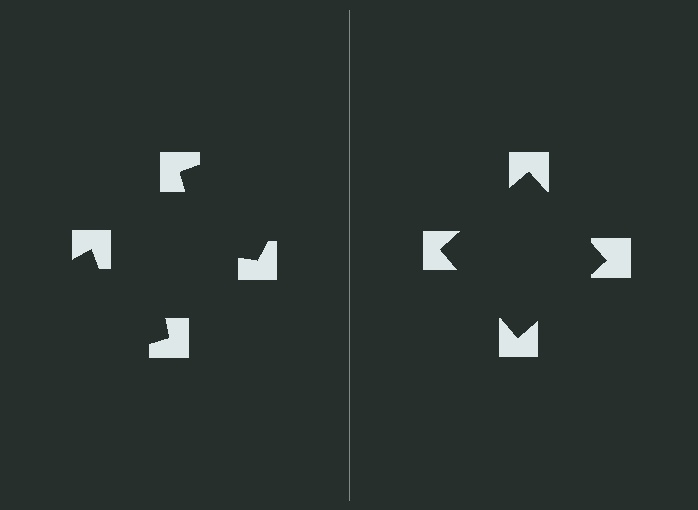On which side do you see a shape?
An illusory square appears on the right side. On the left side the wedge cuts are rotated, so no coherent shape forms.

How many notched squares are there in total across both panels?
8 — 4 on each side.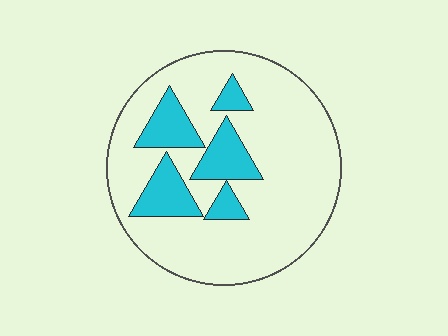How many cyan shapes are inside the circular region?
5.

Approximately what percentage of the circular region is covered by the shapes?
Approximately 20%.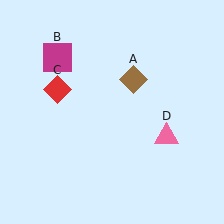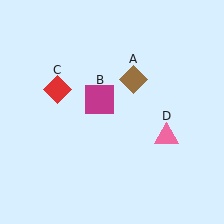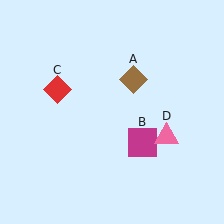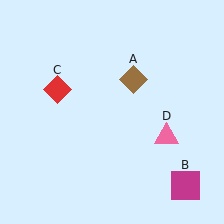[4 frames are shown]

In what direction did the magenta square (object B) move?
The magenta square (object B) moved down and to the right.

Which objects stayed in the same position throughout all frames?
Brown diamond (object A) and red diamond (object C) and pink triangle (object D) remained stationary.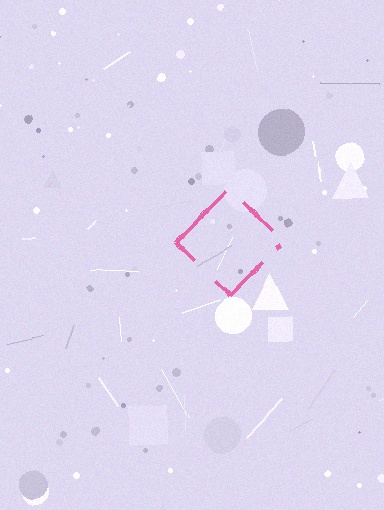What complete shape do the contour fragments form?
The contour fragments form a diamond.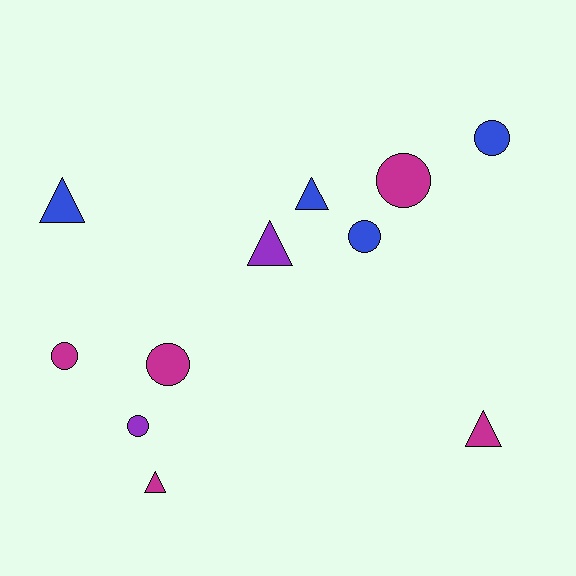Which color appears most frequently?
Magenta, with 5 objects.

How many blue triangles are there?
There are 2 blue triangles.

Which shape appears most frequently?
Circle, with 6 objects.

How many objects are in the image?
There are 11 objects.